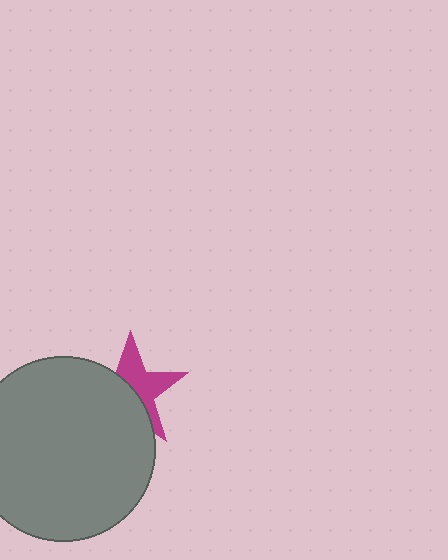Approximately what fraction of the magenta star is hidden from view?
Roughly 52% of the magenta star is hidden behind the gray circle.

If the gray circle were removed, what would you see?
You would see the complete magenta star.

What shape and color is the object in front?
The object in front is a gray circle.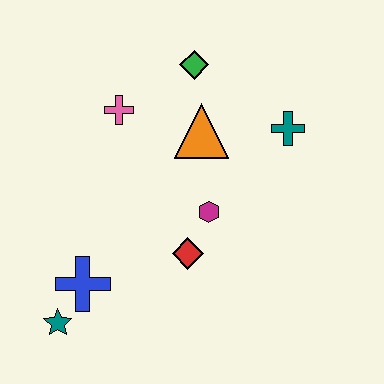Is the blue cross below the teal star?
No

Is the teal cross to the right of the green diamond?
Yes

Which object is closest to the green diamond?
The orange triangle is closest to the green diamond.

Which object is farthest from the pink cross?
The teal star is farthest from the pink cross.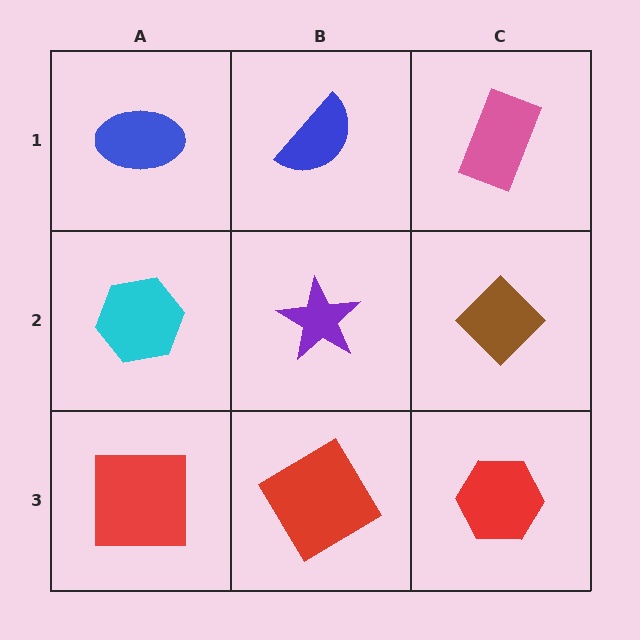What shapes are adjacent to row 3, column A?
A cyan hexagon (row 2, column A), a red diamond (row 3, column B).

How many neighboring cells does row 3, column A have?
2.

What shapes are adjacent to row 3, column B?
A purple star (row 2, column B), a red square (row 3, column A), a red hexagon (row 3, column C).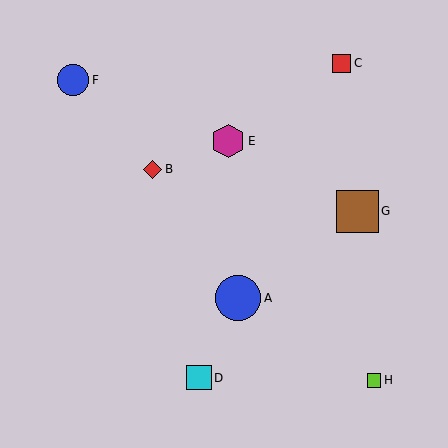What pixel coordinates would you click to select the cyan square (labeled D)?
Click at (199, 378) to select the cyan square D.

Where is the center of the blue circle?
The center of the blue circle is at (73, 80).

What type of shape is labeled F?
Shape F is a blue circle.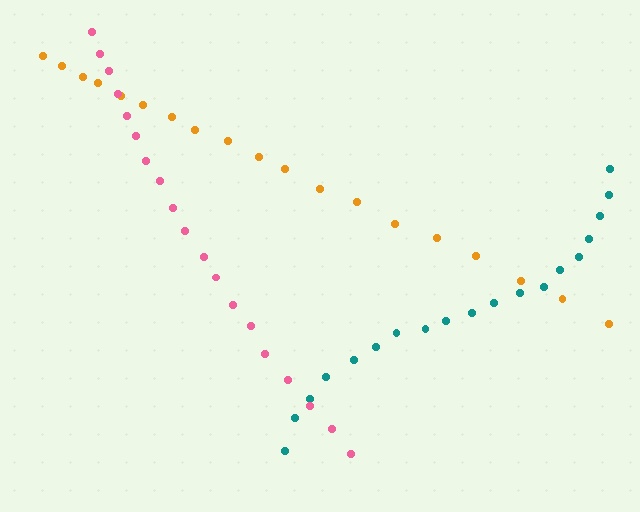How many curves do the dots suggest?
There are 3 distinct paths.